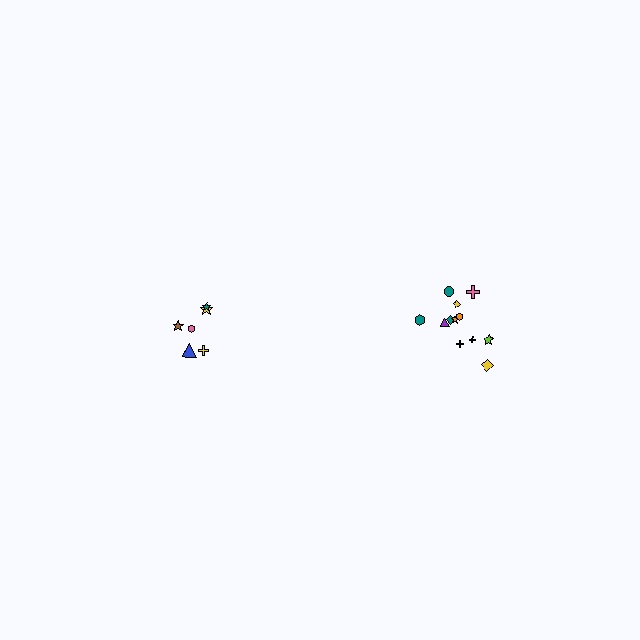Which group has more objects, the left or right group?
The right group.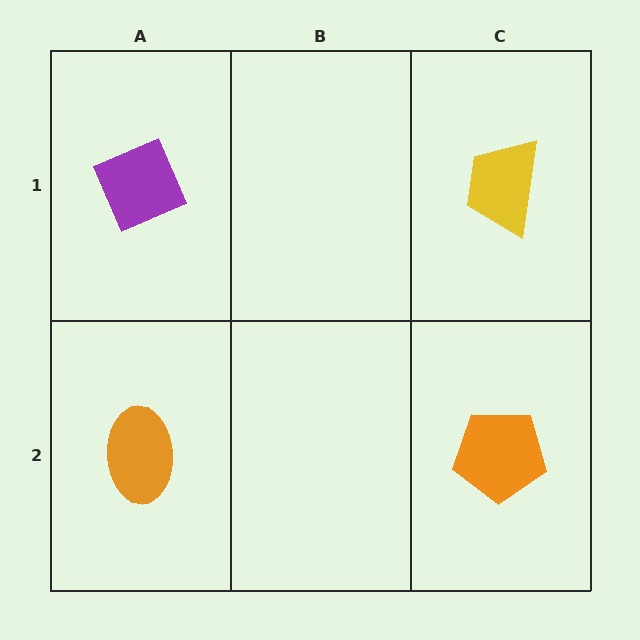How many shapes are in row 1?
2 shapes.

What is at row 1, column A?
A purple diamond.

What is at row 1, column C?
A yellow trapezoid.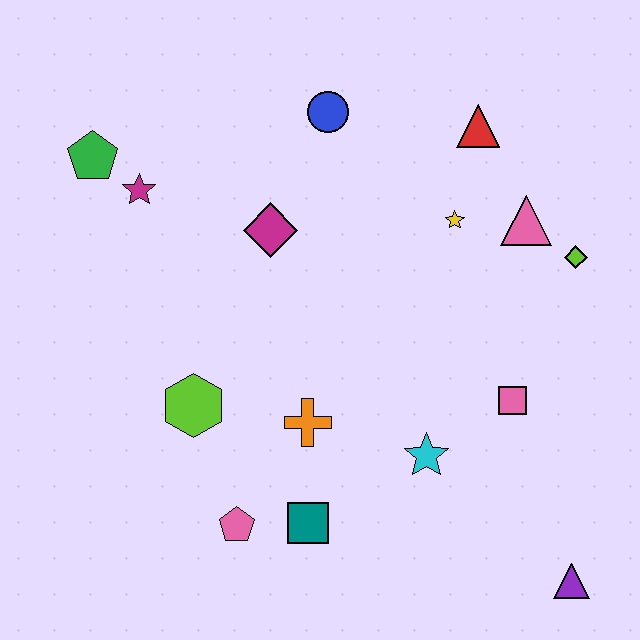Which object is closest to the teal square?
The pink pentagon is closest to the teal square.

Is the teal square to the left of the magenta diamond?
No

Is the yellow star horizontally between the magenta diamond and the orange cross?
No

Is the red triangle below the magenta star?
No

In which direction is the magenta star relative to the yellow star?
The magenta star is to the left of the yellow star.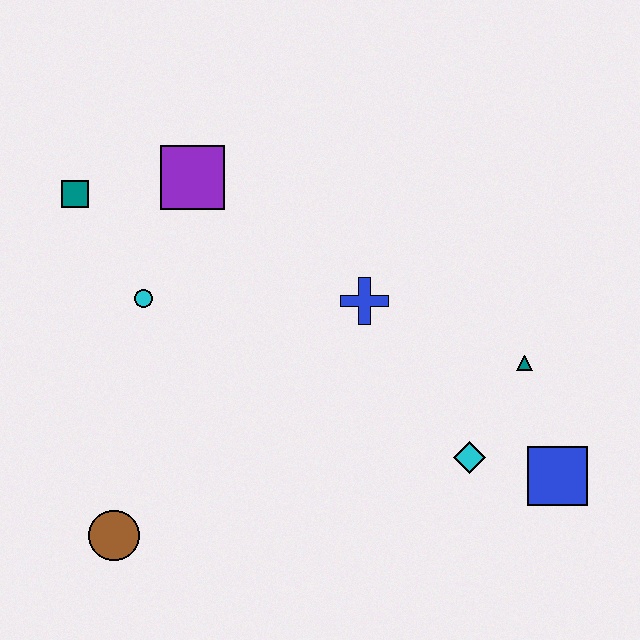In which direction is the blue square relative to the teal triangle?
The blue square is below the teal triangle.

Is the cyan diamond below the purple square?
Yes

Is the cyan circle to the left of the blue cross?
Yes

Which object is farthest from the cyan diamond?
The teal square is farthest from the cyan diamond.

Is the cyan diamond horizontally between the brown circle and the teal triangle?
Yes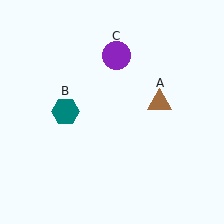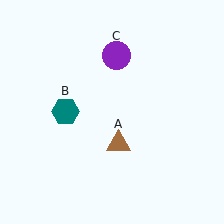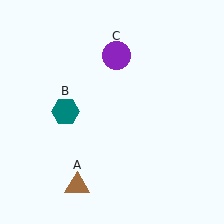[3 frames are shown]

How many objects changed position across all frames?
1 object changed position: brown triangle (object A).